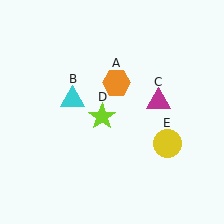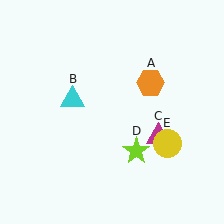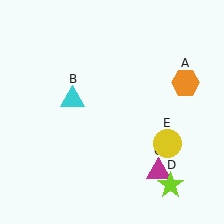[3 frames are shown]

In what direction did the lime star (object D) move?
The lime star (object D) moved down and to the right.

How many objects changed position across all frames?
3 objects changed position: orange hexagon (object A), magenta triangle (object C), lime star (object D).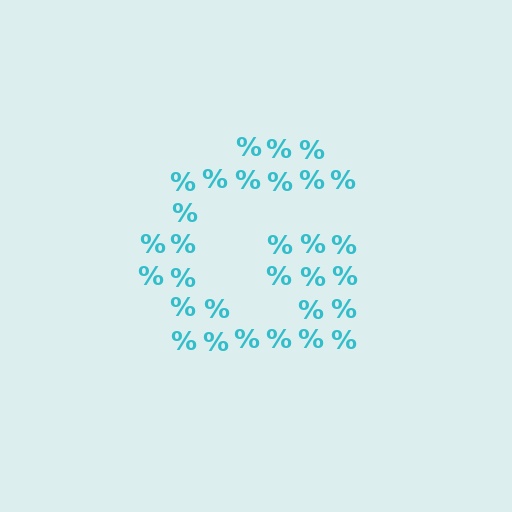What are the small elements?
The small elements are percent signs.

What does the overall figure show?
The overall figure shows the letter G.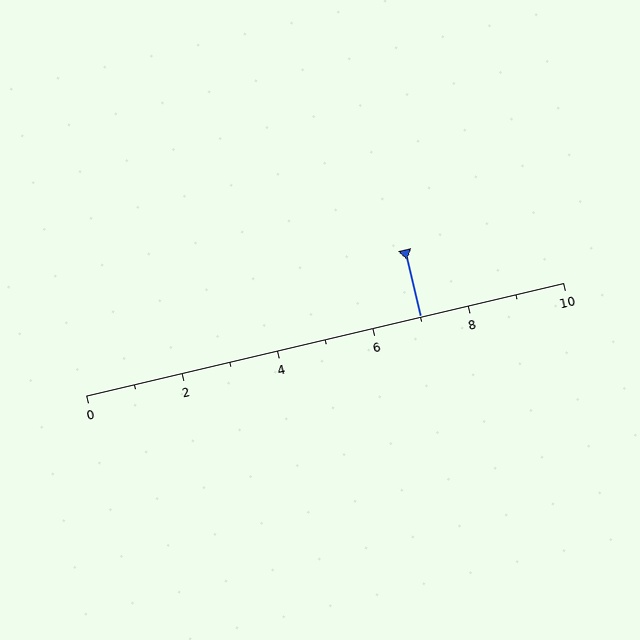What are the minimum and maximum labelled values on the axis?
The axis runs from 0 to 10.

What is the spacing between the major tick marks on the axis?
The major ticks are spaced 2 apart.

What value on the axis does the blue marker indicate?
The marker indicates approximately 7.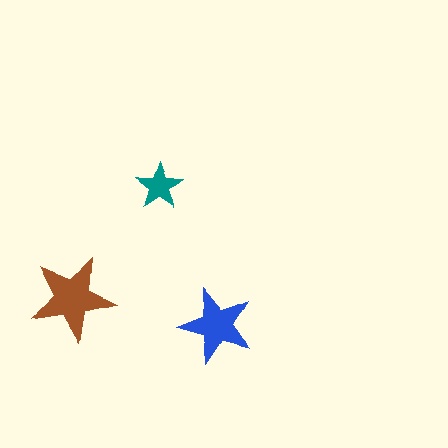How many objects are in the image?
There are 3 objects in the image.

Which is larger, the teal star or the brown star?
The brown one.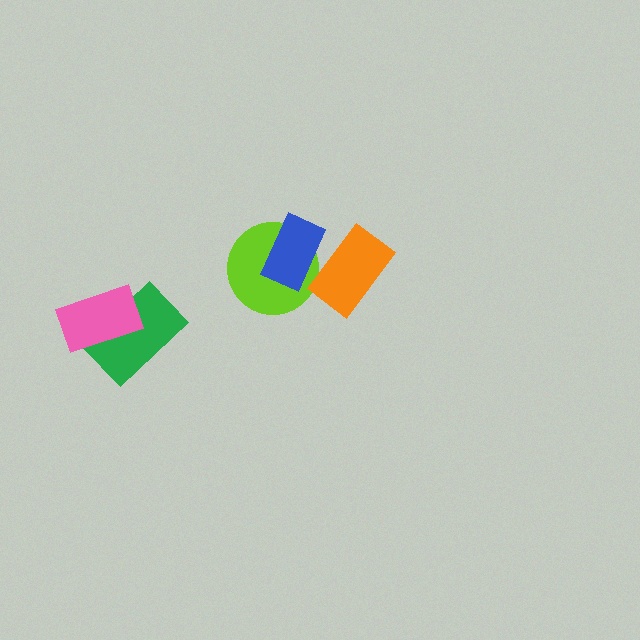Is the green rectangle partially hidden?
Yes, it is partially covered by another shape.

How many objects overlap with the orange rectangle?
1 object overlaps with the orange rectangle.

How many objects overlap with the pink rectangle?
1 object overlaps with the pink rectangle.